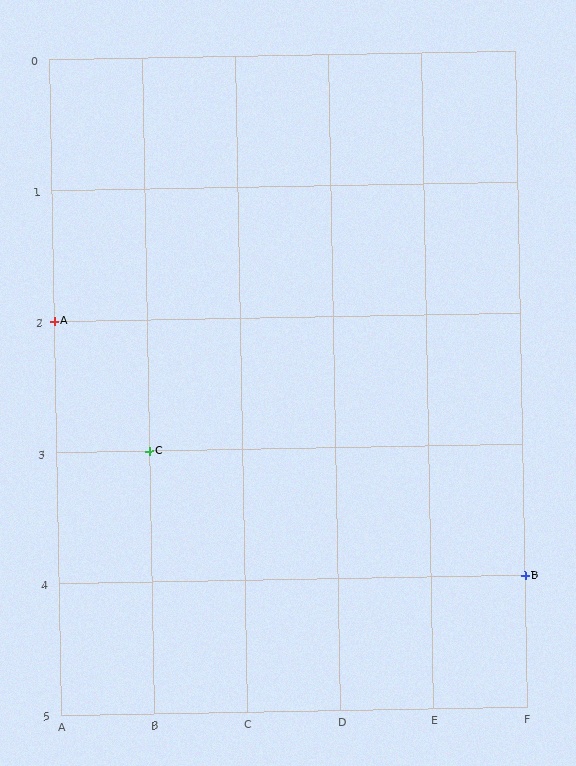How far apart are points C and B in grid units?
Points C and B are 4 columns and 1 row apart (about 4.1 grid units diagonally).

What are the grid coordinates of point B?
Point B is at grid coordinates (F, 4).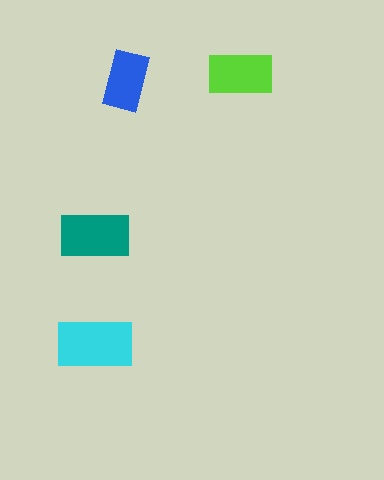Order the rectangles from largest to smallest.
the cyan one, the teal one, the lime one, the blue one.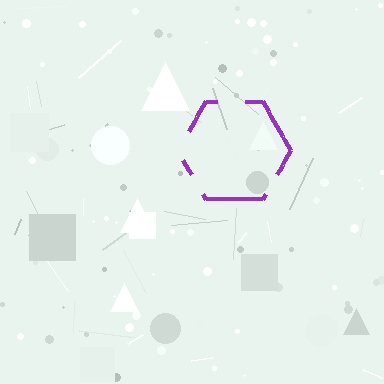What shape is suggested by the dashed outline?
The dashed outline suggests a hexagon.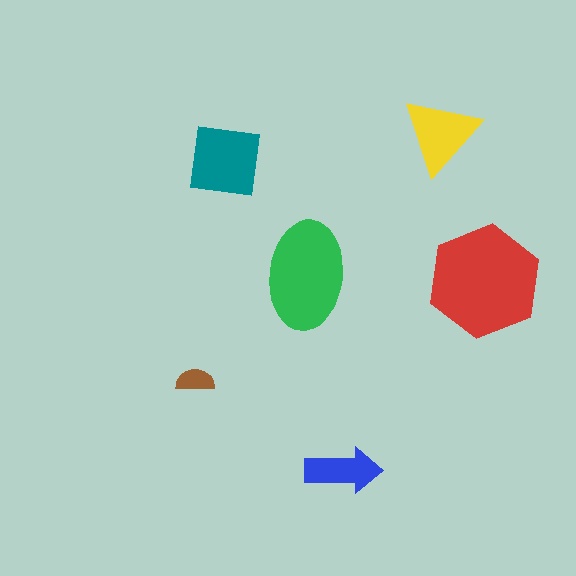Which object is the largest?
The red hexagon.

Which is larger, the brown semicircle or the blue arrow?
The blue arrow.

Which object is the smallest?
The brown semicircle.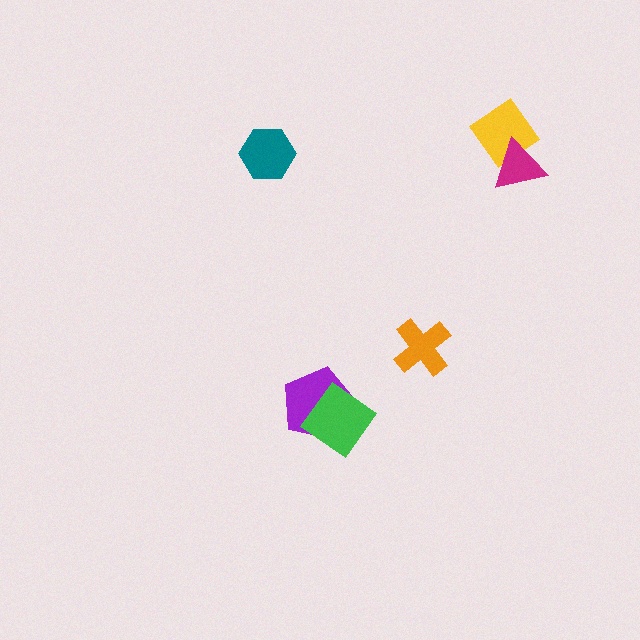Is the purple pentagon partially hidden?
Yes, it is partially covered by another shape.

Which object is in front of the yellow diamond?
The magenta triangle is in front of the yellow diamond.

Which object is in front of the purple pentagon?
The green diamond is in front of the purple pentagon.